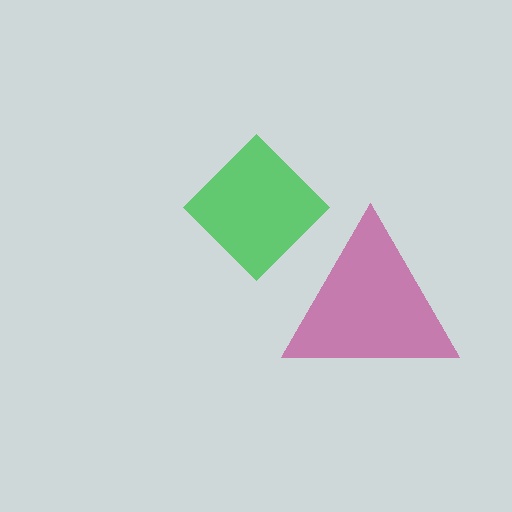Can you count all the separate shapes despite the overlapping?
Yes, there are 2 separate shapes.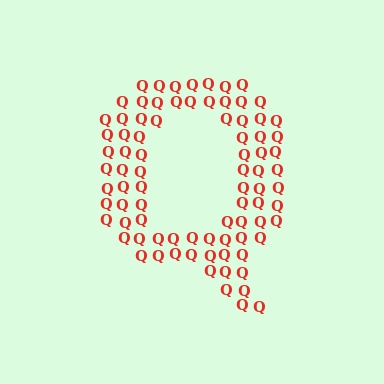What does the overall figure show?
The overall figure shows the letter Q.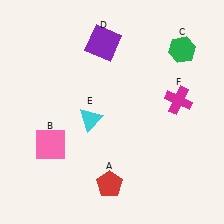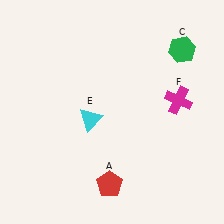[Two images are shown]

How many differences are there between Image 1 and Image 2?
There are 2 differences between the two images.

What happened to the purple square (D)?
The purple square (D) was removed in Image 2. It was in the top-left area of Image 1.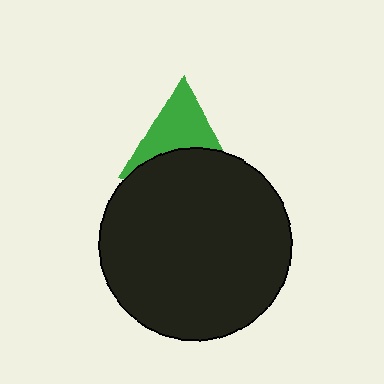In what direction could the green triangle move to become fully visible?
The green triangle could move up. That would shift it out from behind the black circle entirely.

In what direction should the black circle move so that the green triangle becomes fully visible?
The black circle should move down. That is the shortest direction to clear the overlap and leave the green triangle fully visible.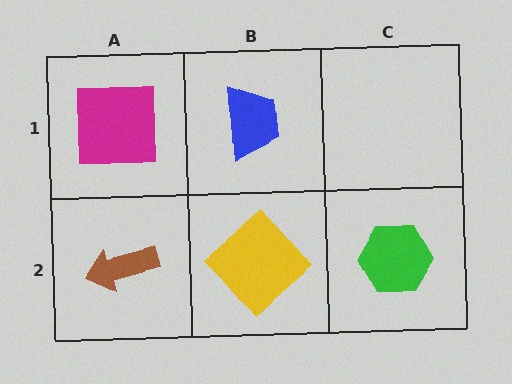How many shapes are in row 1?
2 shapes.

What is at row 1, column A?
A magenta square.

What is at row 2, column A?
A brown arrow.